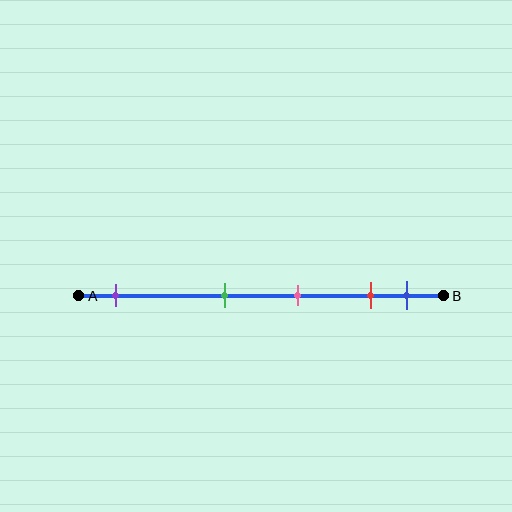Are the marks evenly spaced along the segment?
No, the marks are not evenly spaced.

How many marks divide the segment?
There are 5 marks dividing the segment.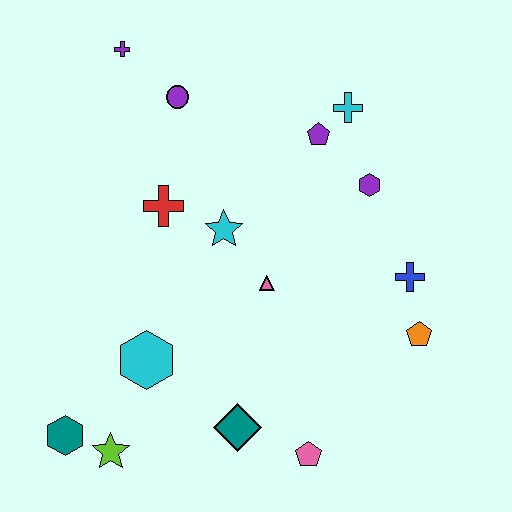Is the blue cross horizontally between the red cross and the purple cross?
No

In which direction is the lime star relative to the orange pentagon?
The lime star is to the left of the orange pentagon.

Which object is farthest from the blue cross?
The teal hexagon is farthest from the blue cross.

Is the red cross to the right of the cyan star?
No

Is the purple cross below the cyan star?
No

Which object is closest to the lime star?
The teal hexagon is closest to the lime star.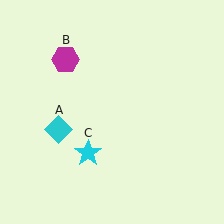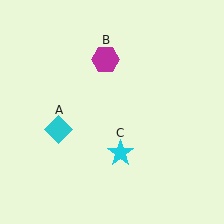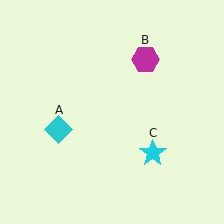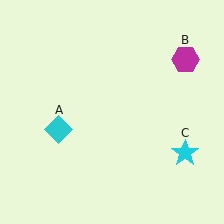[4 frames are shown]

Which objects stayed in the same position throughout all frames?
Cyan diamond (object A) remained stationary.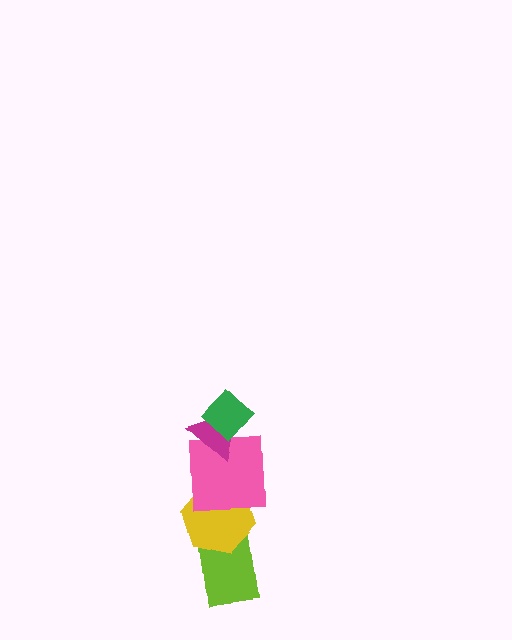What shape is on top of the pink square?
The magenta triangle is on top of the pink square.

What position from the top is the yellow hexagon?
The yellow hexagon is 4th from the top.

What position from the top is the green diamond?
The green diamond is 1st from the top.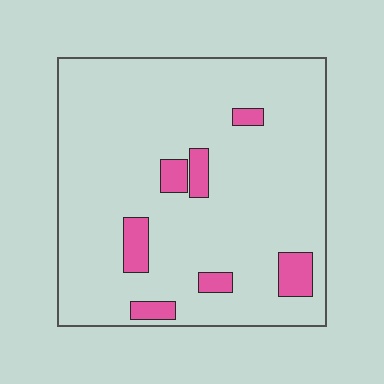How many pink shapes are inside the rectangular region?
7.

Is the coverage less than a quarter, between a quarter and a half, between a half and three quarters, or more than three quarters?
Less than a quarter.